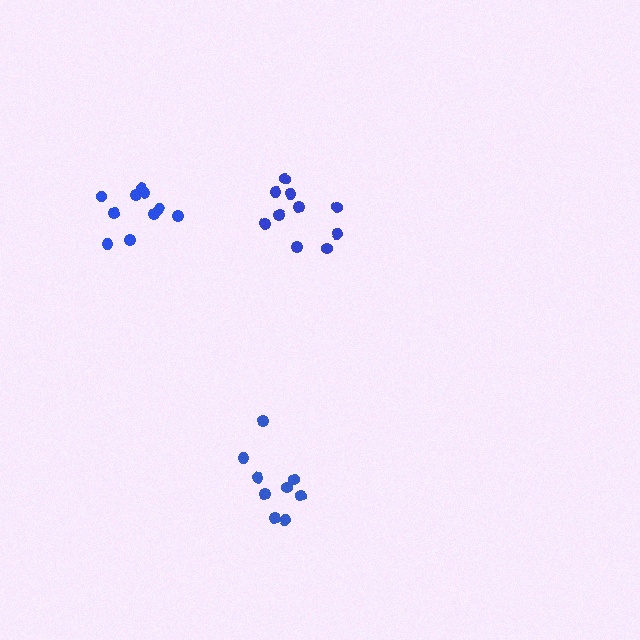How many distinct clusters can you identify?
There are 3 distinct clusters.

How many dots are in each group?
Group 1: 10 dots, Group 2: 9 dots, Group 3: 10 dots (29 total).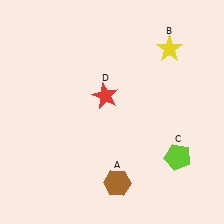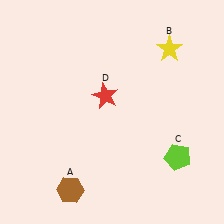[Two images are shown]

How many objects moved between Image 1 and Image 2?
1 object moved between the two images.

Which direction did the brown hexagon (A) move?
The brown hexagon (A) moved left.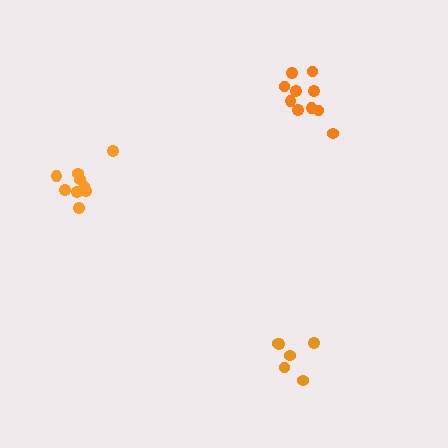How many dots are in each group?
Group 1: 9 dots, Group 2: 6 dots, Group 3: 10 dots (25 total).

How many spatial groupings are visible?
There are 3 spatial groupings.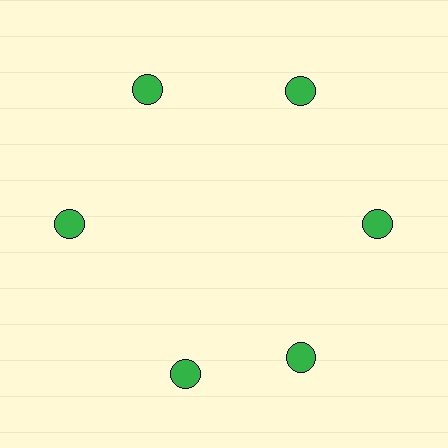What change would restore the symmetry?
The symmetry would be restored by rotating it back into even spacing with its neighbors so that all 6 circles sit at equal angles and equal distance from the center.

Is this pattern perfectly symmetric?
No. The 6 green circles are arranged in a ring, but one element near the 7 o'clock position is rotated out of alignment along the ring, breaking the 6-fold rotational symmetry.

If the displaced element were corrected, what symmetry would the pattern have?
It would have 6-fold rotational symmetry — the pattern would map onto itself every 60 degrees.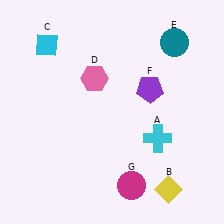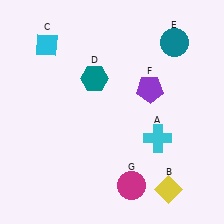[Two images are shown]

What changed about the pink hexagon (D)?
In Image 1, D is pink. In Image 2, it changed to teal.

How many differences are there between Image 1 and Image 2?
There is 1 difference between the two images.